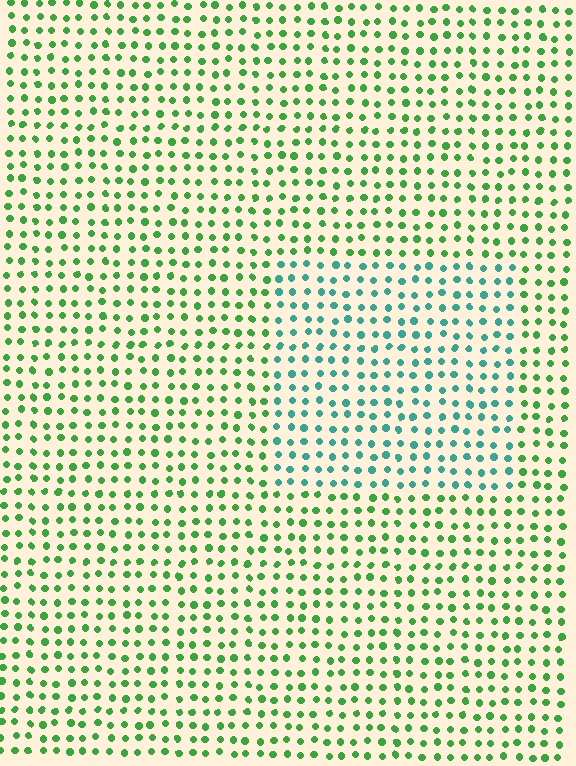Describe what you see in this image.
The image is filled with small green elements in a uniform arrangement. A rectangle-shaped region is visible where the elements are tinted to a slightly different hue, forming a subtle color boundary.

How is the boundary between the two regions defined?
The boundary is defined purely by a slight shift in hue (about 46 degrees). Spacing, size, and orientation are identical on both sides.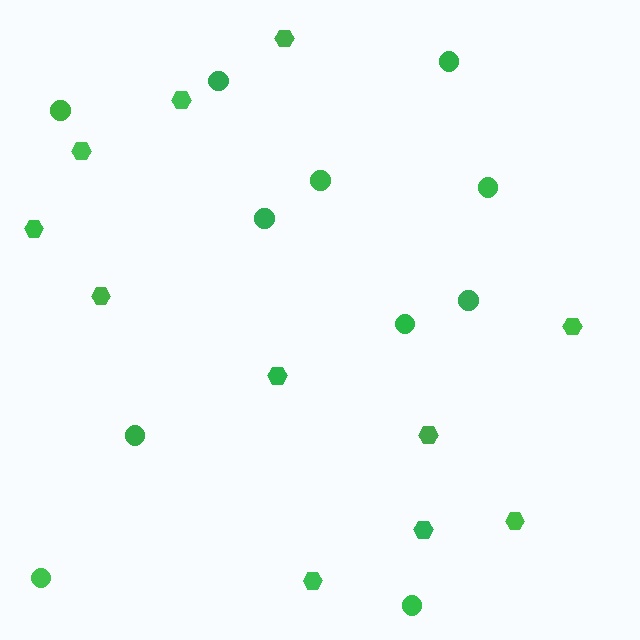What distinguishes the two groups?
There are 2 groups: one group of circles (11) and one group of hexagons (11).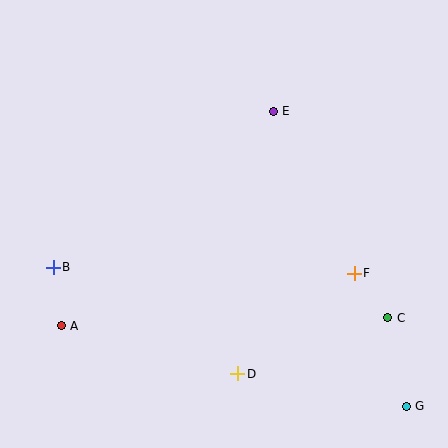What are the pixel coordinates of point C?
Point C is at (388, 318).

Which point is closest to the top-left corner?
Point B is closest to the top-left corner.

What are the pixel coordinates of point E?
Point E is at (273, 111).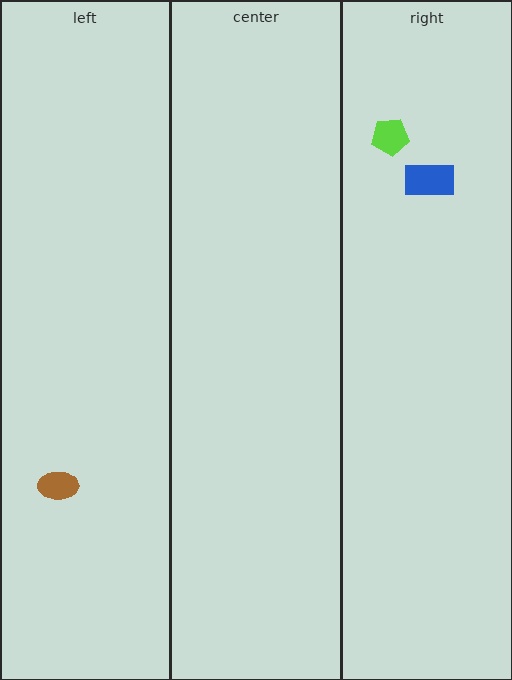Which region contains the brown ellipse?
The left region.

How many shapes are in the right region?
2.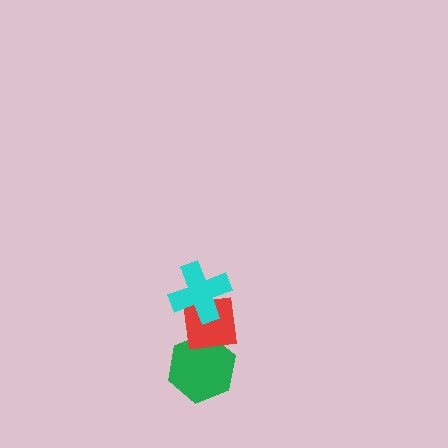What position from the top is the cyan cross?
The cyan cross is 1st from the top.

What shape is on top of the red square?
The cyan cross is on top of the red square.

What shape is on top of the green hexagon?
The red square is on top of the green hexagon.